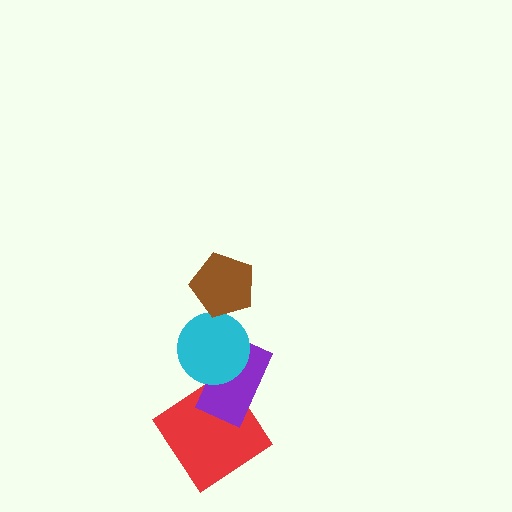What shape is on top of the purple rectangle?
The cyan circle is on top of the purple rectangle.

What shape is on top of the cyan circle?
The brown pentagon is on top of the cyan circle.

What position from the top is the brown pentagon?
The brown pentagon is 1st from the top.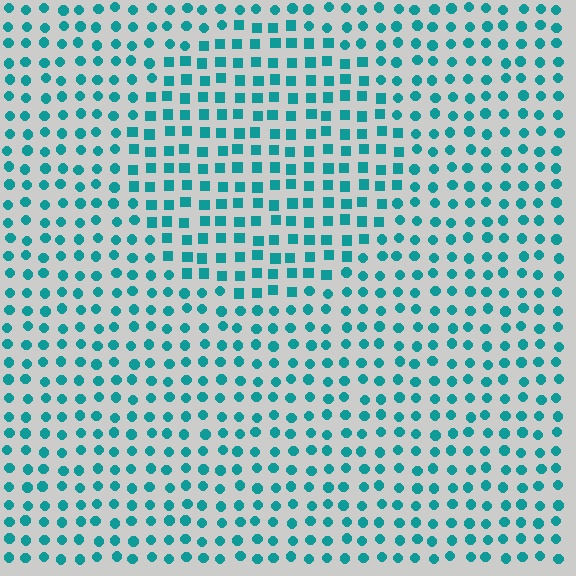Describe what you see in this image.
The image is filled with small teal elements arranged in a uniform grid. A circle-shaped region contains squares, while the surrounding area contains circles. The boundary is defined purely by the change in element shape.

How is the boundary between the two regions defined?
The boundary is defined by a change in element shape: squares inside vs. circles outside. All elements share the same color and spacing.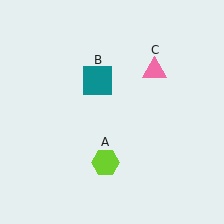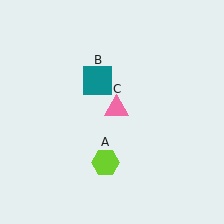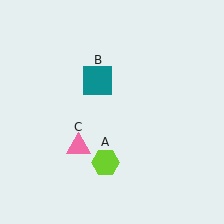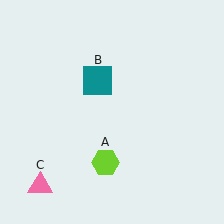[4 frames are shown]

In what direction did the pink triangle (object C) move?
The pink triangle (object C) moved down and to the left.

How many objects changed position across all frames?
1 object changed position: pink triangle (object C).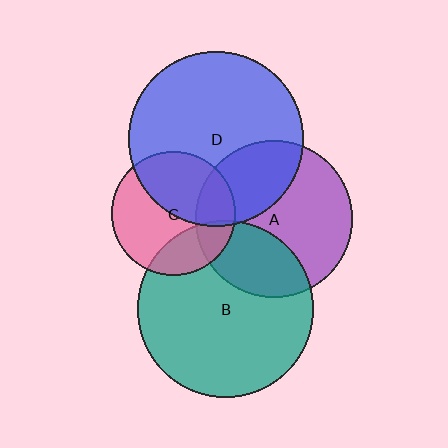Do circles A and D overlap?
Yes.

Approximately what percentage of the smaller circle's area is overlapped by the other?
Approximately 30%.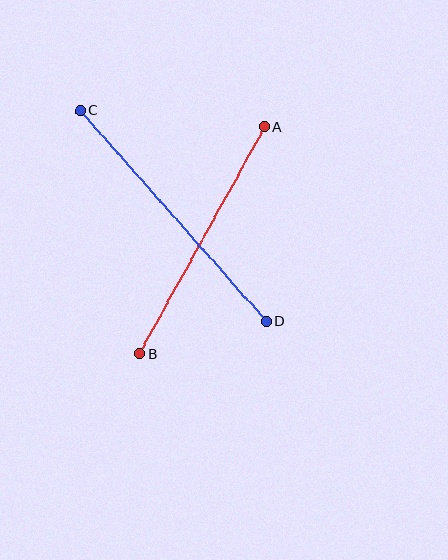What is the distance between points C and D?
The distance is approximately 281 pixels.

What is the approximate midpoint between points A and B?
The midpoint is at approximately (202, 240) pixels.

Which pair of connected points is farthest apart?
Points C and D are farthest apart.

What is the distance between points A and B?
The distance is approximately 259 pixels.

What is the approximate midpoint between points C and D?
The midpoint is at approximately (173, 216) pixels.